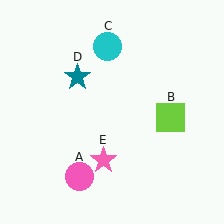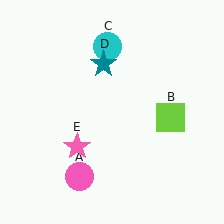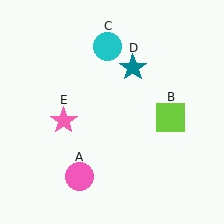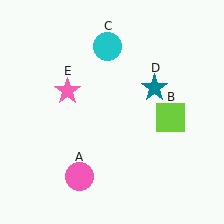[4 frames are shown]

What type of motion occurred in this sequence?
The teal star (object D), pink star (object E) rotated clockwise around the center of the scene.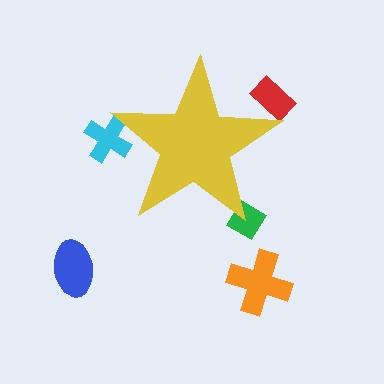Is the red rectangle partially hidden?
Yes, the red rectangle is partially hidden behind the yellow star.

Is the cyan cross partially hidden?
Yes, the cyan cross is partially hidden behind the yellow star.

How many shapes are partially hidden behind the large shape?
3 shapes are partially hidden.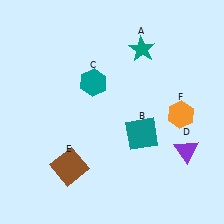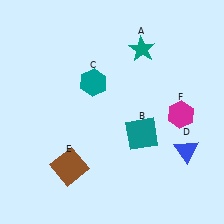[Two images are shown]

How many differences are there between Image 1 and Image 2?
There are 2 differences between the two images.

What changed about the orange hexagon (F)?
In Image 1, F is orange. In Image 2, it changed to magenta.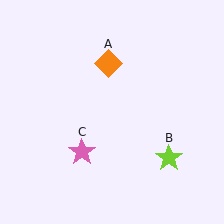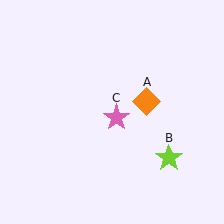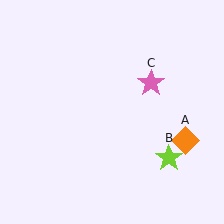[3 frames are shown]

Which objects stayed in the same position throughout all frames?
Lime star (object B) remained stationary.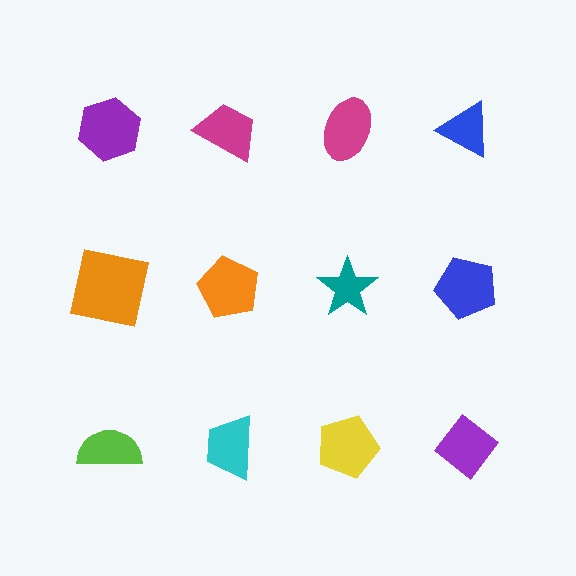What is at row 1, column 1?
A purple hexagon.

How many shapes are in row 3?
4 shapes.